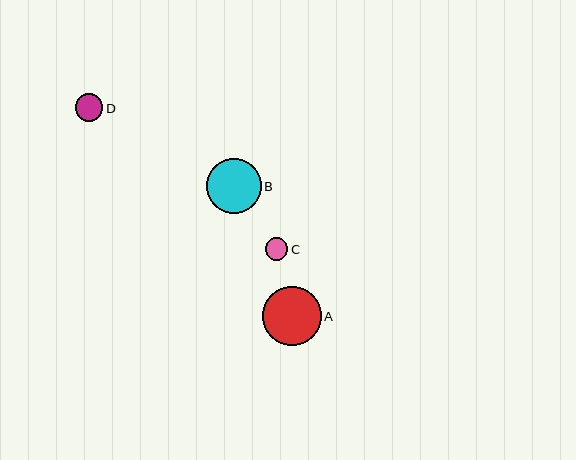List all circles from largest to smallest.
From largest to smallest: A, B, D, C.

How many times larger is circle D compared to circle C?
Circle D is approximately 1.2 times the size of circle C.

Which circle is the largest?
Circle A is the largest with a size of approximately 59 pixels.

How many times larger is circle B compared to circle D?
Circle B is approximately 2.0 times the size of circle D.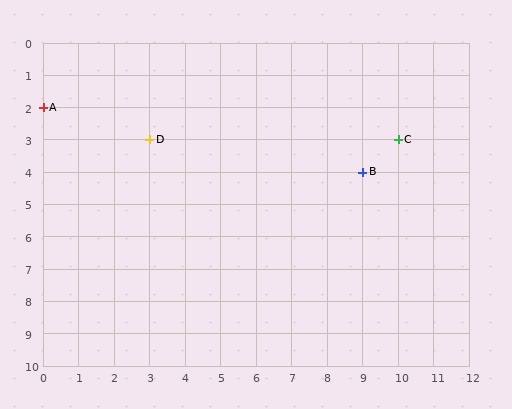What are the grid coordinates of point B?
Point B is at grid coordinates (9, 4).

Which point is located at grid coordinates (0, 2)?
Point A is at (0, 2).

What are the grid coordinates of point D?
Point D is at grid coordinates (3, 3).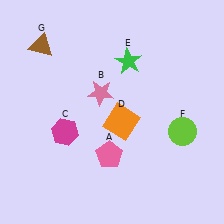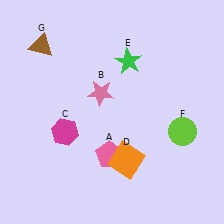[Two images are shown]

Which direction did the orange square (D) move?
The orange square (D) moved down.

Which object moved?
The orange square (D) moved down.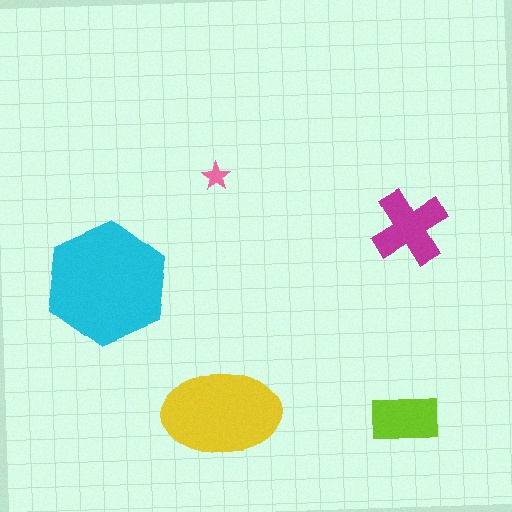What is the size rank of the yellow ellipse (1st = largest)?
2nd.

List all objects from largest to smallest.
The cyan hexagon, the yellow ellipse, the magenta cross, the lime rectangle, the pink star.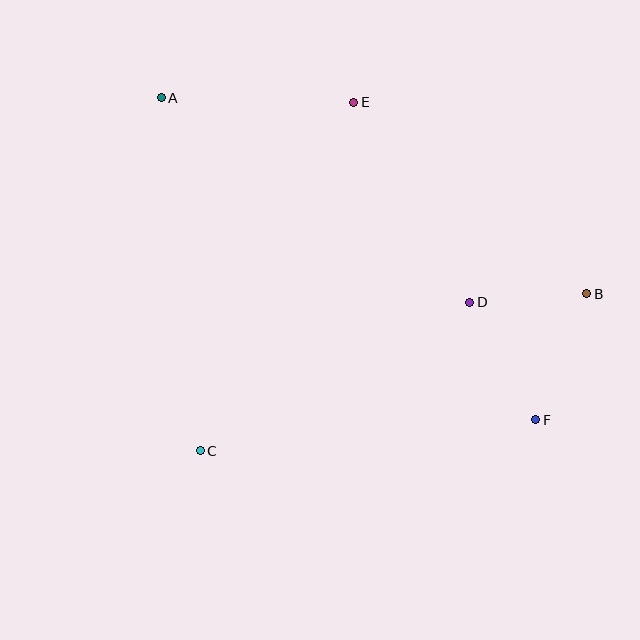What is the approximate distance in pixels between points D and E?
The distance between D and E is approximately 231 pixels.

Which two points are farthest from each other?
Points A and F are farthest from each other.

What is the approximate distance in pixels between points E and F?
The distance between E and F is approximately 366 pixels.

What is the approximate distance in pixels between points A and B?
The distance between A and B is approximately 469 pixels.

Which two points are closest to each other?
Points B and D are closest to each other.